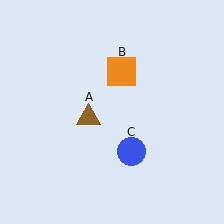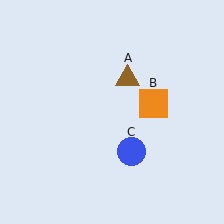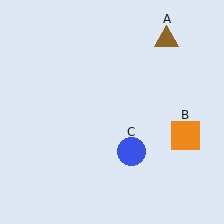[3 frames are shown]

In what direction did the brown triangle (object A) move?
The brown triangle (object A) moved up and to the right.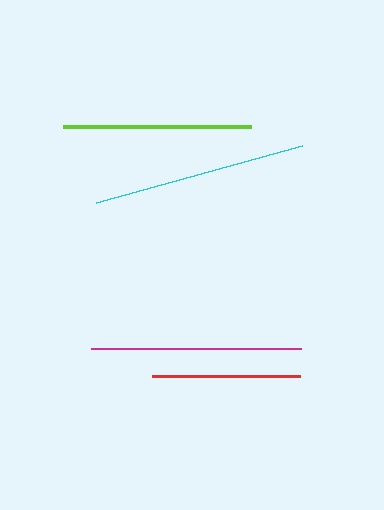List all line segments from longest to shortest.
From longest to shortest: cyan, magenta, lime, red.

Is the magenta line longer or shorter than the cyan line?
The cyan line is longer than the magenta line.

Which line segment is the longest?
The cyan line is the longest at approximately 213 pixels.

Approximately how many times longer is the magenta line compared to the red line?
The magenta line is approximately 1.4 times the length of the red line.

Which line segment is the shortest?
The red line is the shortest at approximately 149 pixels.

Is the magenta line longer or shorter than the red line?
The magenta line is longer than the red line.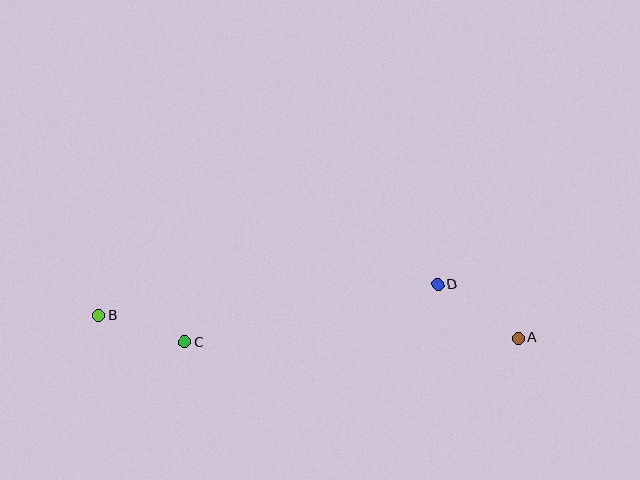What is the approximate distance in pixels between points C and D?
The distance between C and D is approximately 259 pixels.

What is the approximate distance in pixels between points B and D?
The distance between B and D is approximately 340 pixels.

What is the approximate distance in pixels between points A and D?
The distance between A and D is approximately 97 pixels.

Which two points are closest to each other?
Points B and C are closest to each other.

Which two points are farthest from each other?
Points A and B are farthest from each other.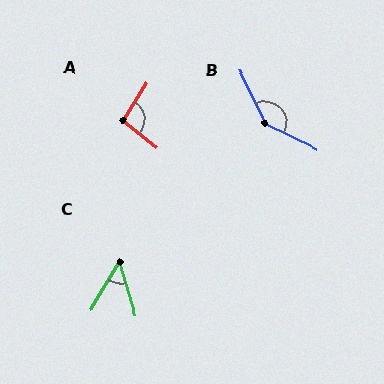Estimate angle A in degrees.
Approximately 97 degrees.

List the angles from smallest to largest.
C (48°), A (97°), B (142°).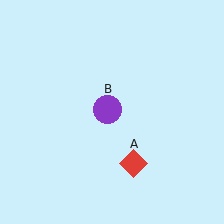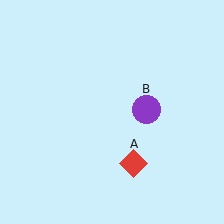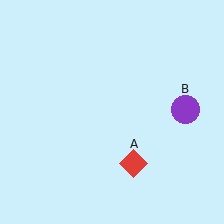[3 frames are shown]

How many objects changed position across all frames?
1 object changed position: purple circle (object B).